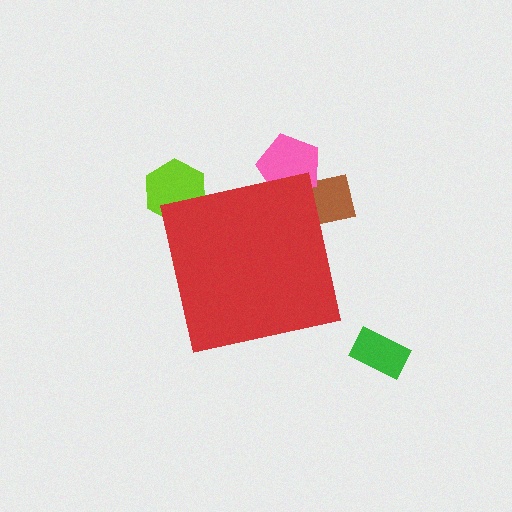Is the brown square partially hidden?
Yes, the brown square is partially hidden behind the red square.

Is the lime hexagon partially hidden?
Yes, the lime hexagon is partially hidden behind the red square.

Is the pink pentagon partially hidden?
Yes, the pink pentagon is partially hidden behind the red square.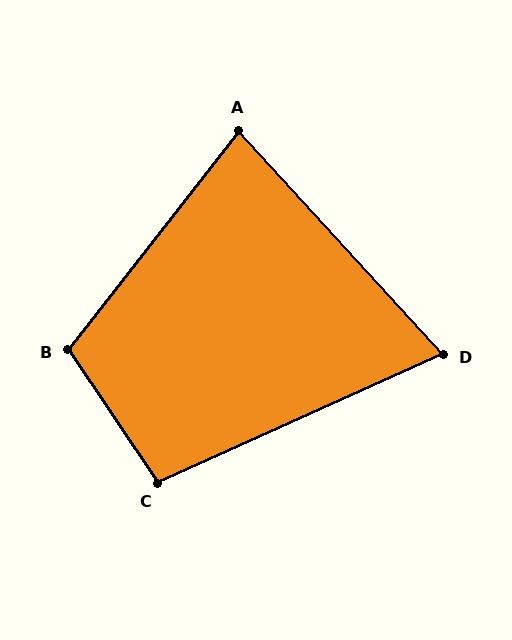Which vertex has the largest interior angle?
B, at approximately 108 degrees.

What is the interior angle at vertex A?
Approximately 80 degrees (acute).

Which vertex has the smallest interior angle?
D, at approximately 72 degrees.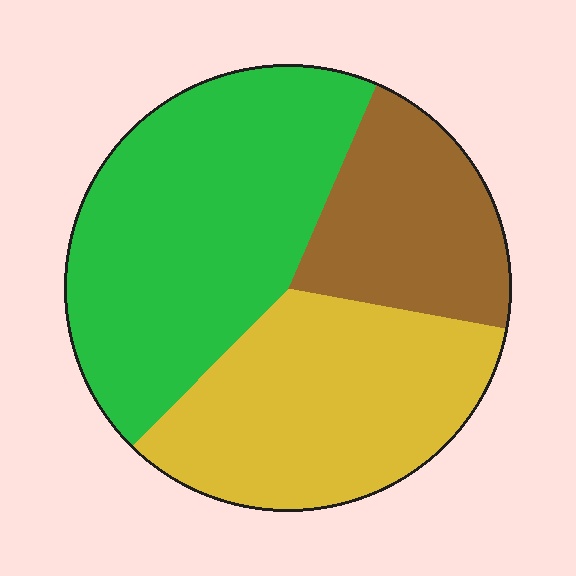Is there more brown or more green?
Green.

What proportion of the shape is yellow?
Yellow covers 34% of the shape.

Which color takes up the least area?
Brown, at roughly 20%.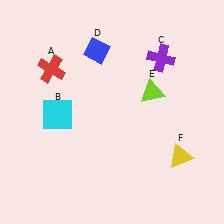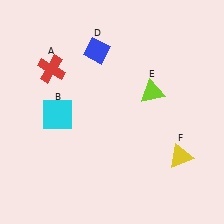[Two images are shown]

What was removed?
The purple cross (C) was removed in Image 2.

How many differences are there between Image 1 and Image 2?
There is 1 difference between the two images.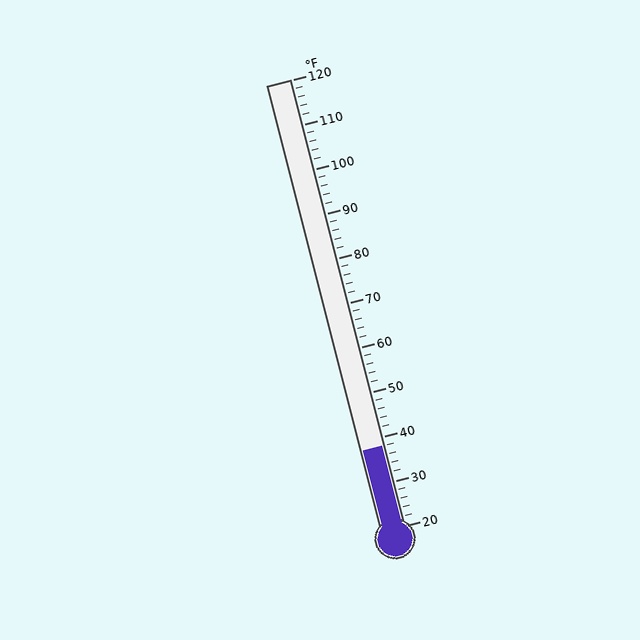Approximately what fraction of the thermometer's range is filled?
The thermometer is filled to approximately 20% of its range.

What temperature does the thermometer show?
The thermometer shows approximately 38°F.